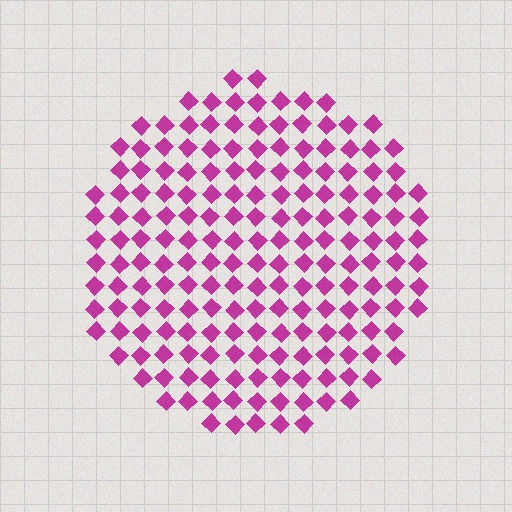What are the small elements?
The small elements are diamonds.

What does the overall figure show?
The overall figure shows a circle.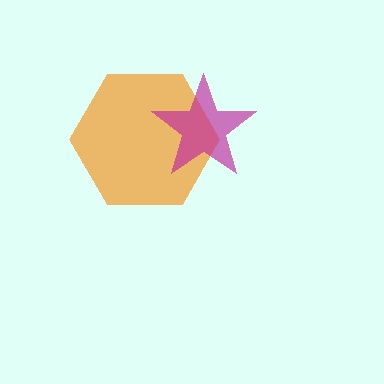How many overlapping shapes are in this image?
There are 2 overlapping shapes in the image.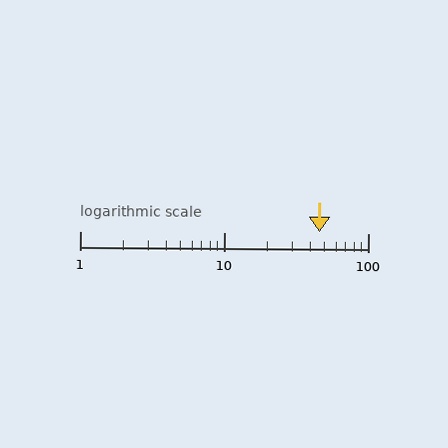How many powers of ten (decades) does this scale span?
The scale spans 2 decades, from 1 to 100.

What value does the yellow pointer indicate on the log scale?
The pointer indicates approximately 46.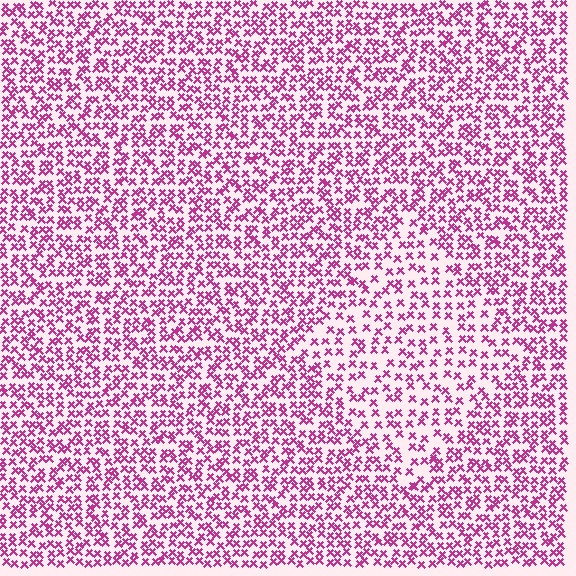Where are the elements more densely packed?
The elements are more densely packed outside the diamond boundary.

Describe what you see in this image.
The image contains small magenta elements arranged at two different densities. A diamond-shaped region is visible where the elements are less densely packed than the surrounding area.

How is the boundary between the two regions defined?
The boundary is defined by a change in element density (approximately 1.7x ratio). All elements are the same color, size, and shape.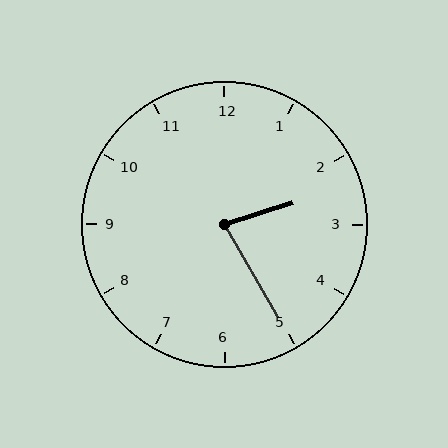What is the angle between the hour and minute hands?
Approximately 78 degrees.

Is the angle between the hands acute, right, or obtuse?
It is acute.